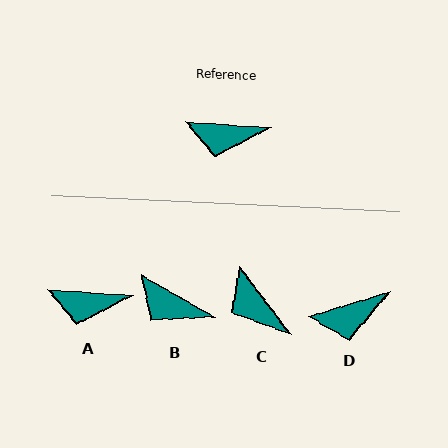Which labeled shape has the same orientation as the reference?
A.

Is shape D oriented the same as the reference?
No, it is off by about 21 degrees.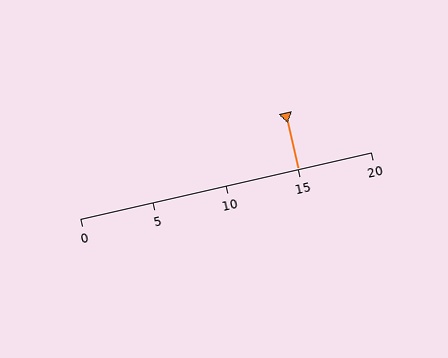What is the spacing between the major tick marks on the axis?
The major ticks are spaced 5 apart.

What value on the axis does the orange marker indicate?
The marker indicates approximately 15.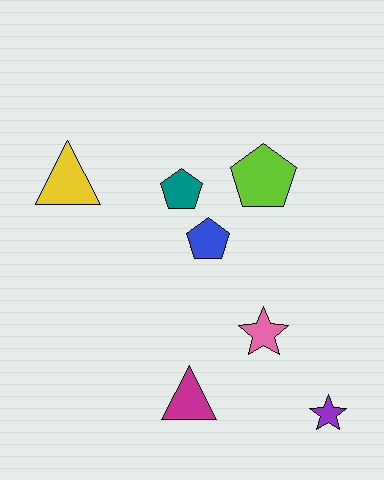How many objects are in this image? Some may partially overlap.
There are 7 objects.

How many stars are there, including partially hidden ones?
There are 2 stars.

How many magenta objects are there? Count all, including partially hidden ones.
There is 1 magenta object.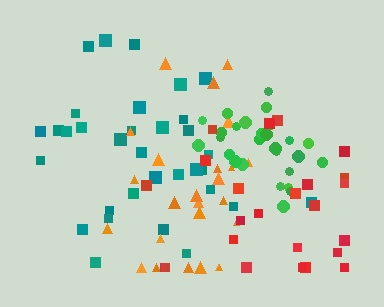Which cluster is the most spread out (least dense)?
Red.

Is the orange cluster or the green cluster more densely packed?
Green.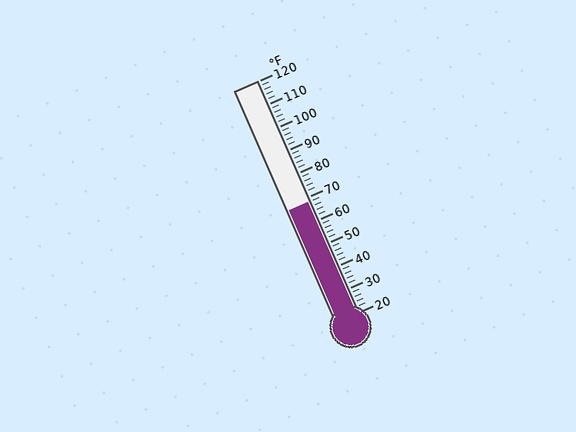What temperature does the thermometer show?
The thermometer shows approximately 68°F.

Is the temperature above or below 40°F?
The temperature is above 40°F.